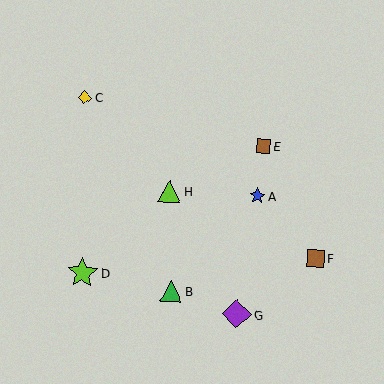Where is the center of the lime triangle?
The center of the lime triangle is at (170, 191).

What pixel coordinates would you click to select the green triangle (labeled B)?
Click at (171, 291) to select the green triangle B.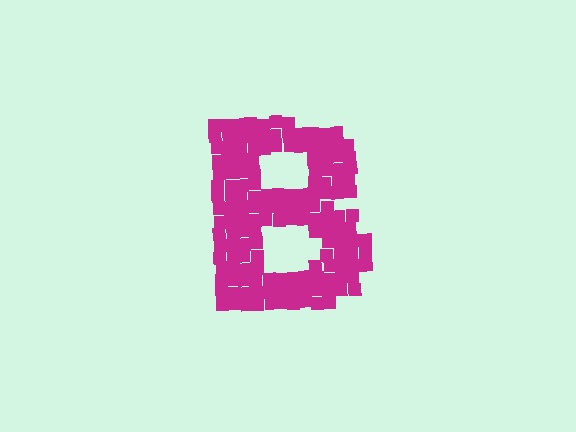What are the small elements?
The small elements are squares.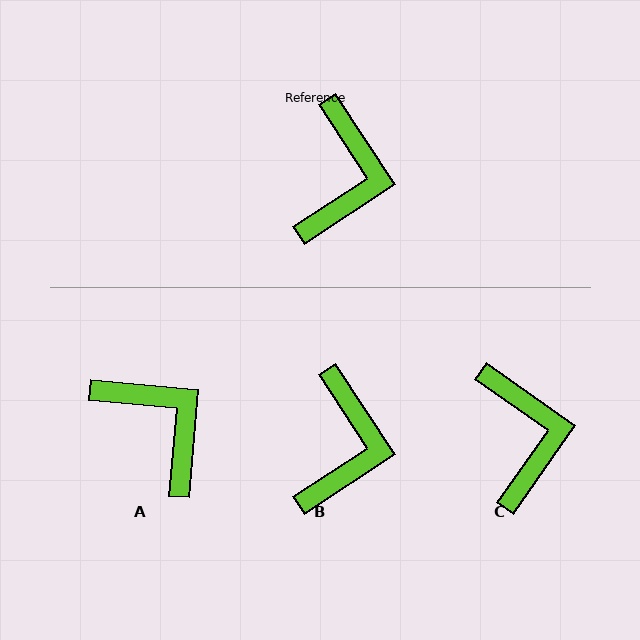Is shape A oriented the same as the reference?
No, it is off by about 52 degrees.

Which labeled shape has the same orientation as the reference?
B.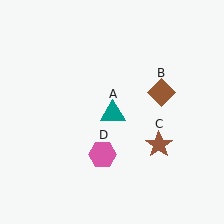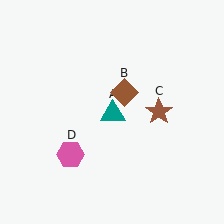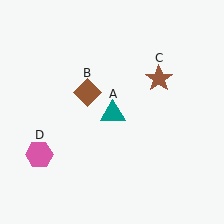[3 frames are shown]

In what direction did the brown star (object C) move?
The brown star (object C) moved up.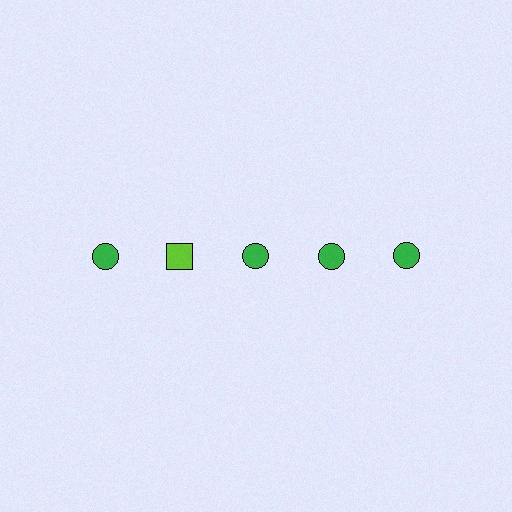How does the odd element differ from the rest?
It differs in both color (lime instead of green) and shape (square instead of circle).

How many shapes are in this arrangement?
There are 5 shapes arranged in a grid pattern.